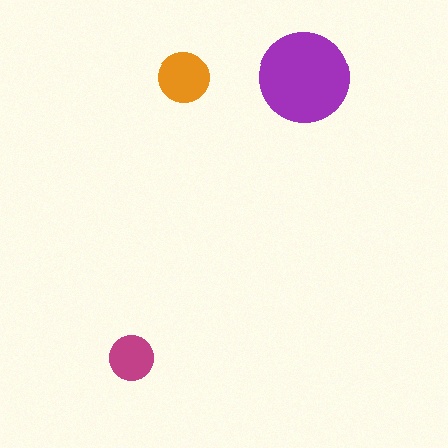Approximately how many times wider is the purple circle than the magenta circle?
About 2 times wider.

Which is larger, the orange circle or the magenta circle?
The orange one.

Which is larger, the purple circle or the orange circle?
The purple one.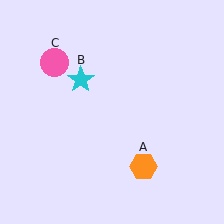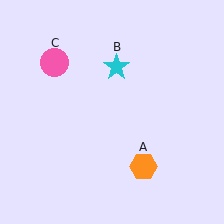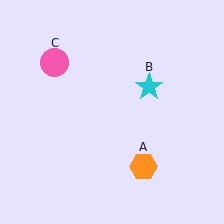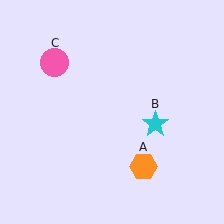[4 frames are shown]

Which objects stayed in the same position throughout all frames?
Orange hexagon (object A) and pink circle (object C) remained stationary.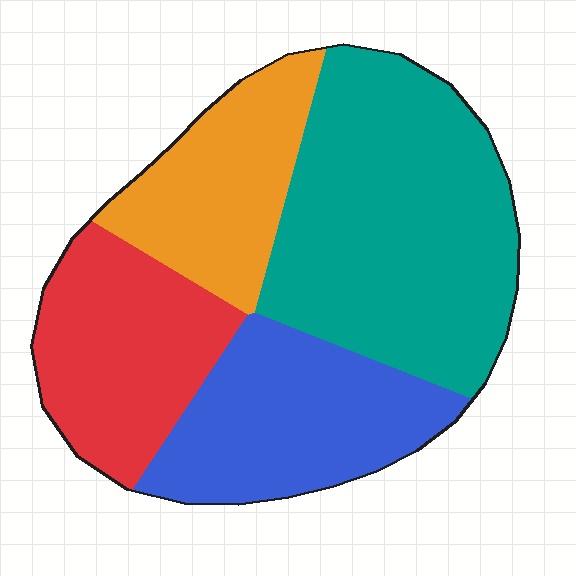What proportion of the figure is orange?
Orange covers roughly 20% of the figure.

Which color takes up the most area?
Teal, at roughly 40%.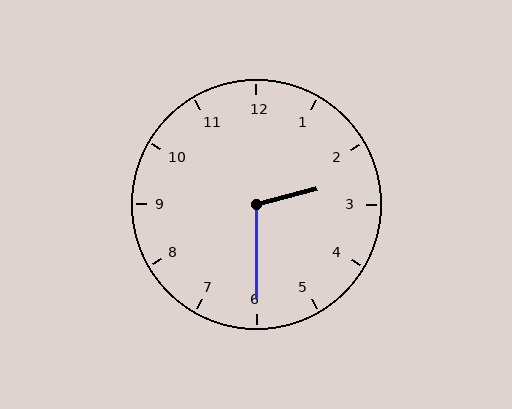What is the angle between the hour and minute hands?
Approximately 105 degrees.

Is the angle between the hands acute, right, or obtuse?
It is obtuse.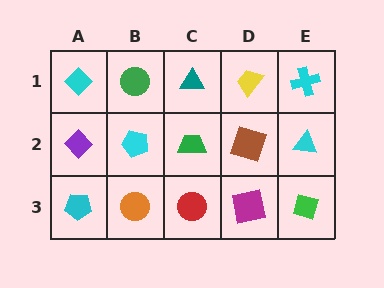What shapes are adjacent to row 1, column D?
A brown square (row 2, column D), a teal triangle (row 1, column C), a cyan cross (row 1, column E).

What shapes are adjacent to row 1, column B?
A cyan pentagon (row 2, column B), a cyan diamond (row 1, column A), a teal triangle (row 1, column C).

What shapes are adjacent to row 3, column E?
A cyan triangle (row 2, column E), a magenta square (row 3, column D).